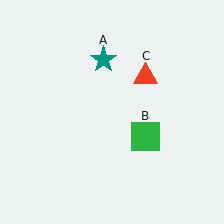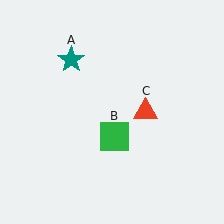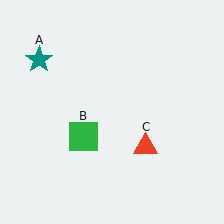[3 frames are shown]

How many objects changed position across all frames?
3 objects changed position: teal star (object A), green square (object B), red triangle (object C).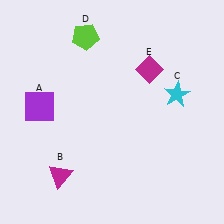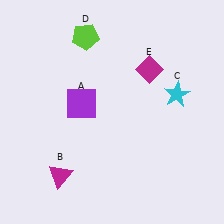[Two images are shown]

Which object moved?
The purple square (A) moved right.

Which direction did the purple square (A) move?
The purple square (A) moved right.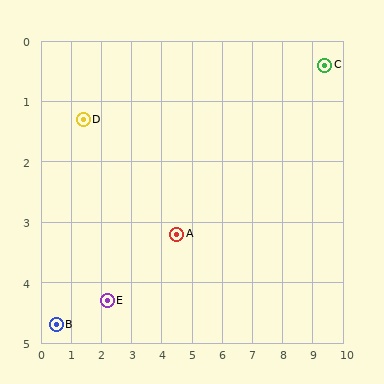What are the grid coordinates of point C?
Point C is at approximately (9.4, 0.4).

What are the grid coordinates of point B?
Point B is at approximately (0.5, 4.7).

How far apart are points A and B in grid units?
Points A and B are about 4.3 grid units apart.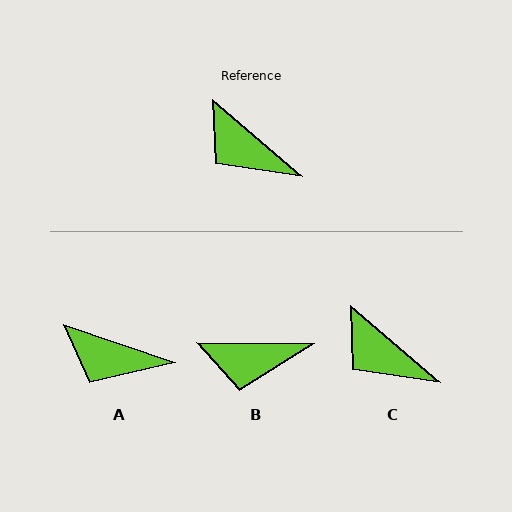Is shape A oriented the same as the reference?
No, it is off by about 22 degrees.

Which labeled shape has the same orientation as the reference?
C.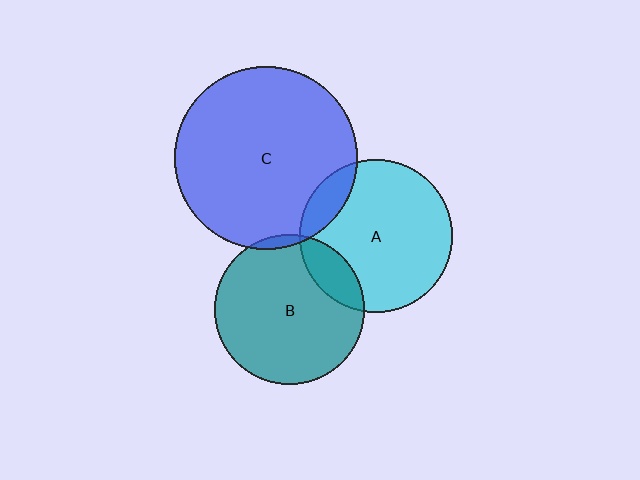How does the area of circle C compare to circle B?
Approximately 1.5 times.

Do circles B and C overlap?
Yes.